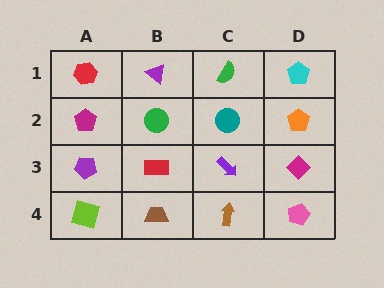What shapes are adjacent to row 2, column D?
A cyan pentagon (row 1, column D), a magenta diamond (row 3, column D), a teal circle (row 2, column C).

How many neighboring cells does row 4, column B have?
3.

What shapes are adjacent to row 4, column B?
A red rectangle (row 3, column B), a lime square (row 4, column A), a brown arrow (row 4, column C).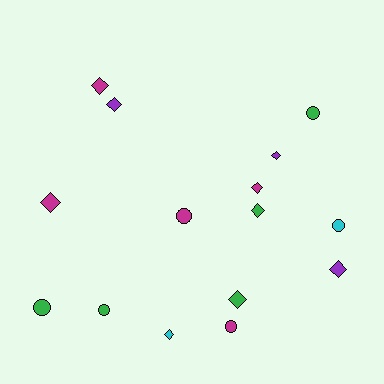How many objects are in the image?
There are 15 objects.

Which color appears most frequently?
Magenta, with 5 objects.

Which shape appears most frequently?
Diamond, with 9 objects.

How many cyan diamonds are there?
There is 1 cyan diamond.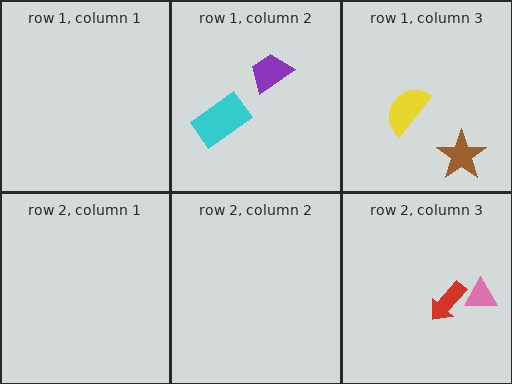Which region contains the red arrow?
The row 2, column 3 region.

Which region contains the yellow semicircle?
The row 1, column 3 region.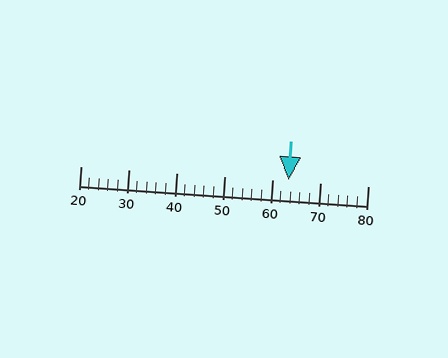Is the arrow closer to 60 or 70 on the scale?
The arrow is closer to 60.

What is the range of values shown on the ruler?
The ruler shows values from 20 to 80.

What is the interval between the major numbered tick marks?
The major tick marks are spaced 10 units apart.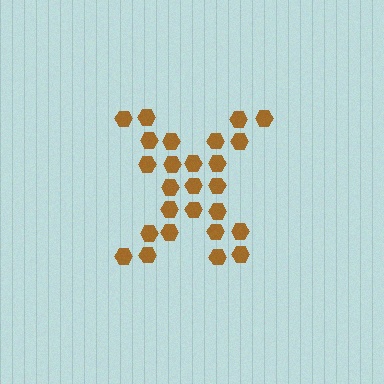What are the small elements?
The small elements are hexagons.